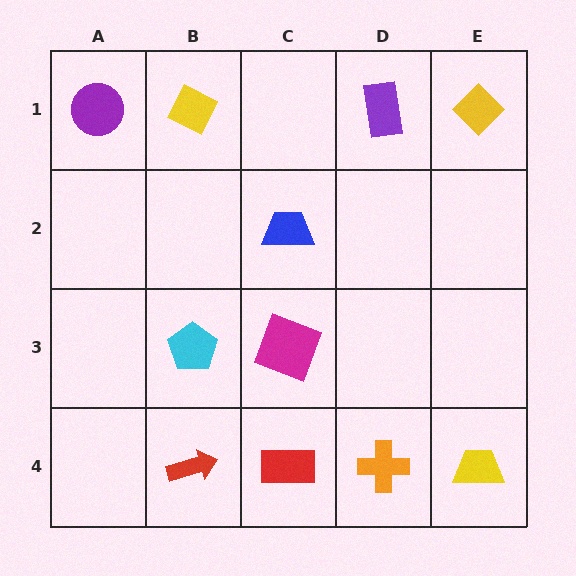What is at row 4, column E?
A yellow trapezoid.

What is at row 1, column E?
A yellow diamond.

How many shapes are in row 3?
2 shapes.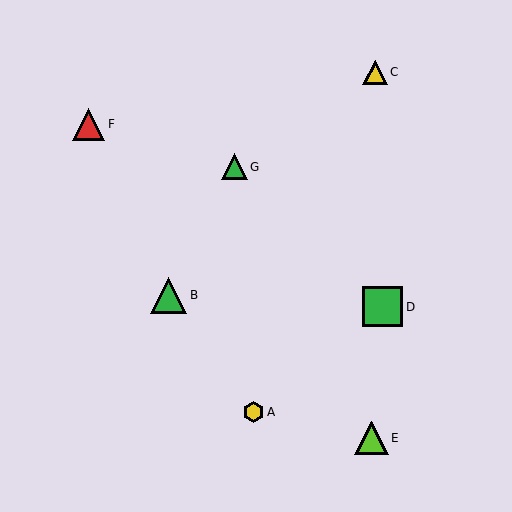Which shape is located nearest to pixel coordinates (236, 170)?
The green triangle (labeled G) at (234, 167) is nearest to that location.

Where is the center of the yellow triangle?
The center of the yellow triangle is at (375, 72).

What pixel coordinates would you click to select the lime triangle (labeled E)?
Click at (371, 438) to select the lime triangle E.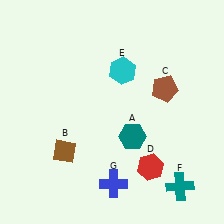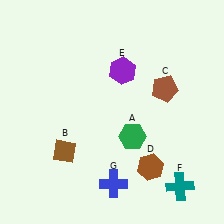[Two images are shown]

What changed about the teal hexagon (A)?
In Image 1, A is teal. In Image 2, it changed to green.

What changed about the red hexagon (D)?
In Image 1, D is red. In Image 2, it changed to brown.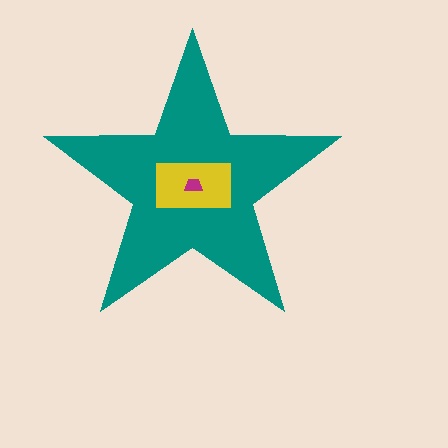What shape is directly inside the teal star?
The yellow rectangle.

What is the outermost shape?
The teal star.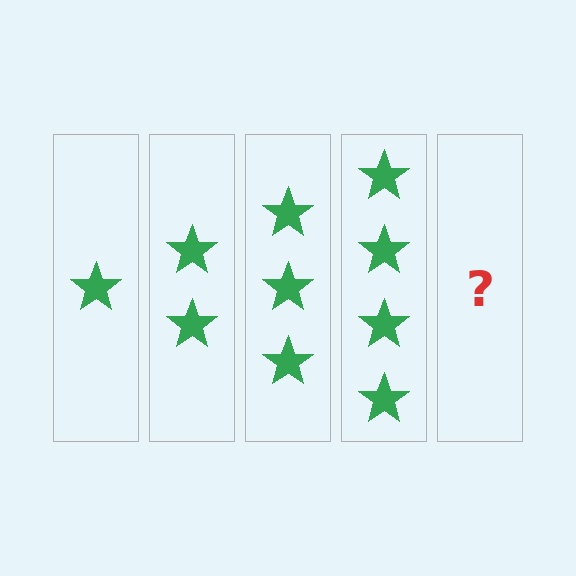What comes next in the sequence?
The next element should be 5 stars.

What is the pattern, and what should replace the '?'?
The pattern is that each step adds one more star. The '?' should be 5 stars.